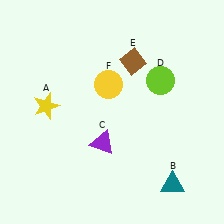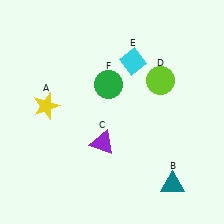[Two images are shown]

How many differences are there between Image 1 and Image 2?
There are 2 differences between the two images.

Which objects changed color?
E changed from brown to cyan. F changed from yellow to green.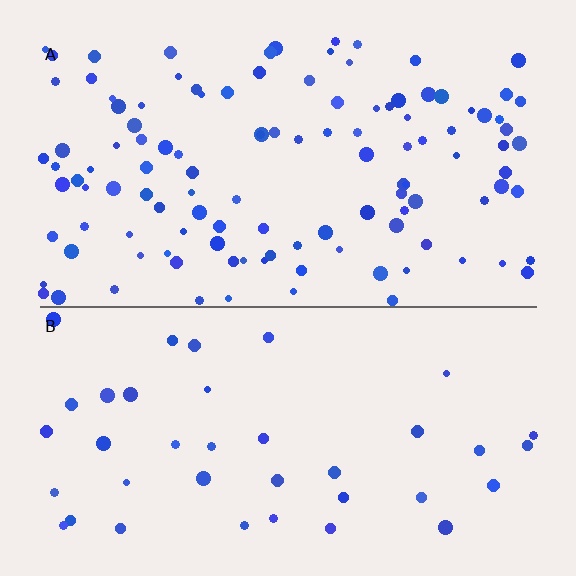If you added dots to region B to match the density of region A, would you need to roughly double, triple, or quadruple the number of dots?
Approximately triple.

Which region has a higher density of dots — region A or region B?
A (the top).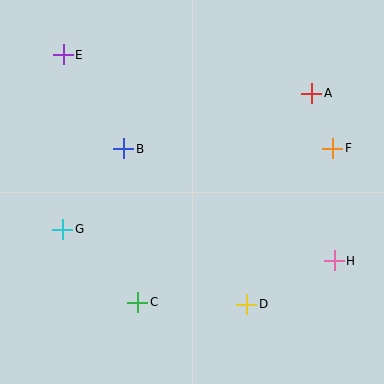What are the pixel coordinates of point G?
Point G is at (63, 229).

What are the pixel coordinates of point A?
Point A is at (312, 93).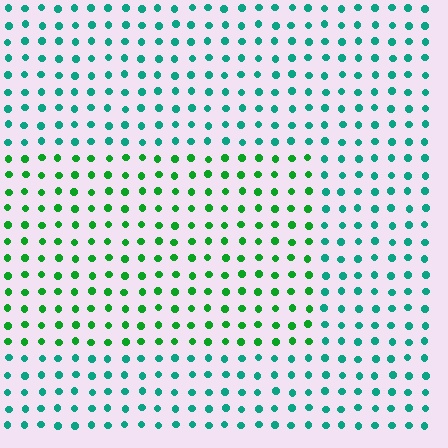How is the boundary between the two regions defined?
The boundary is defined purely by a slight shift in hue (about 39 degrees). Spacing, size, and orientation are identical on both sides.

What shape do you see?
I see a rectangle.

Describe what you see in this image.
The image is filled with small teal elements in a uniform arrangement. A rectangle-shaped region is visible where the elements are tinted to a slightly different hue, forming a subtle color boundary.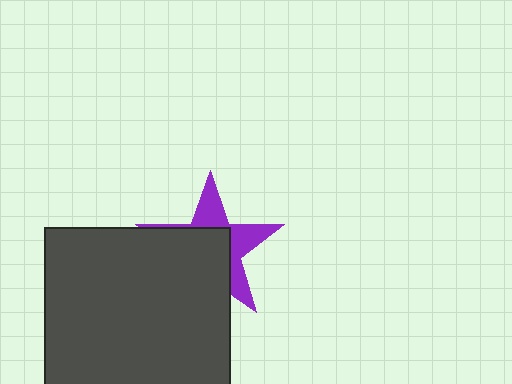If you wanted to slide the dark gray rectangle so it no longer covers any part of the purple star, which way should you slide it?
Slide it toward the lower-left — that is the most direct way to separate the two shapes.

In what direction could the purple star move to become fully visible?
The purple star could move toward the upper-right. That would shift it out from behind the dark gray rectangle entirely.